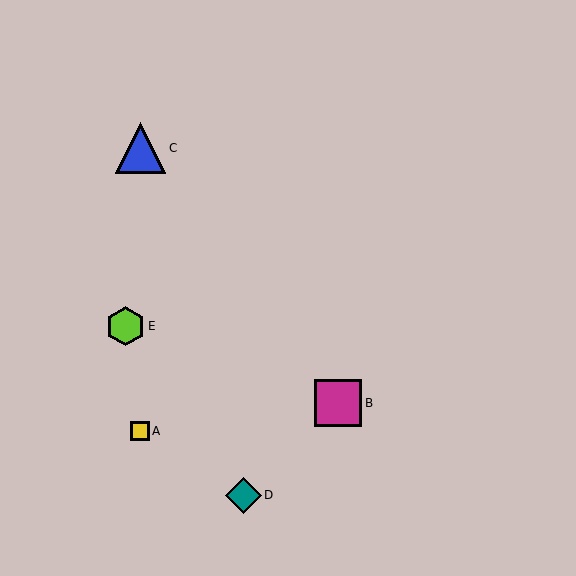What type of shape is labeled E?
Shape E is a lime hexagon.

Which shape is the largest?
The blue triangle (labeled C) is the largest.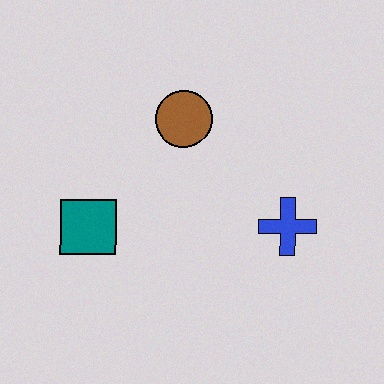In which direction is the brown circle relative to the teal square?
The brown circle is above the teal square.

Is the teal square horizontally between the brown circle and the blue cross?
No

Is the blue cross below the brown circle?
Yes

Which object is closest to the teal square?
The brown circle is closest to the teal square.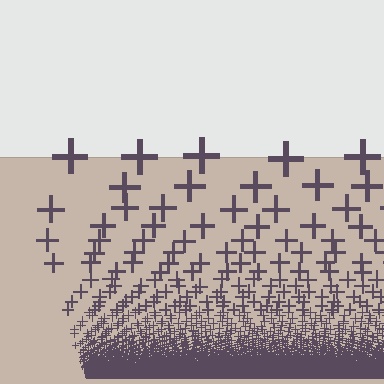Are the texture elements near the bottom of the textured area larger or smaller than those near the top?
Smaller. The gradient is inverted — elements near the bottom are smaller and denser.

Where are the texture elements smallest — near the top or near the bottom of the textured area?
Near the bottom.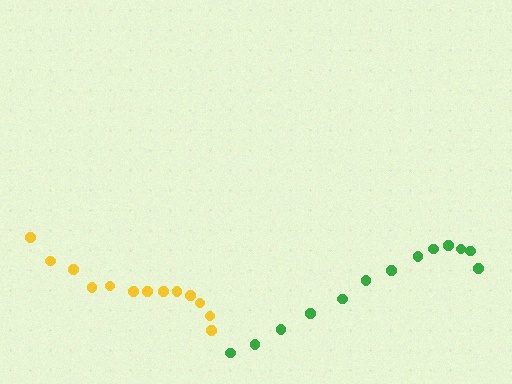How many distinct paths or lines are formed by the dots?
There are 2 distinct paths.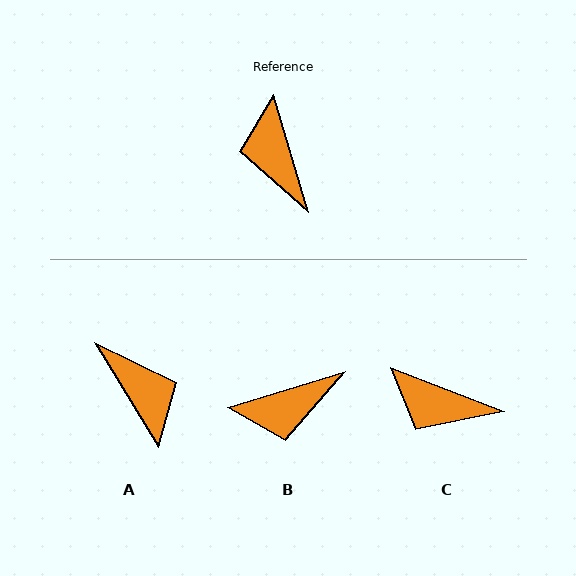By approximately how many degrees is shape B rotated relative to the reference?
Approximately 90 degrees counter-clockwise.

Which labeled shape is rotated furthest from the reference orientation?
A, about 165 degrees away.